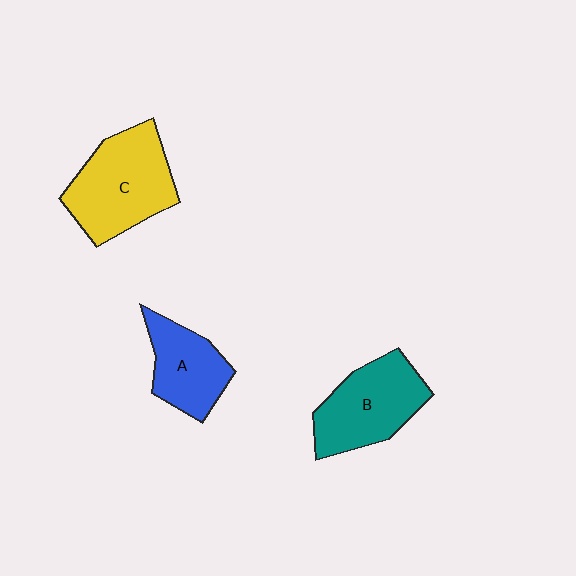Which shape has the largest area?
Shape C (yellow).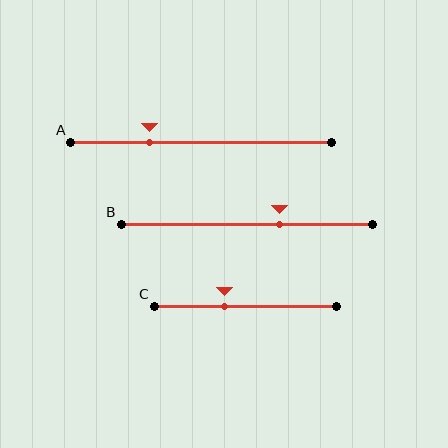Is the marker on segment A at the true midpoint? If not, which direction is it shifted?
No, the marker on segment A is shifted to the left by about 20% of the segment length.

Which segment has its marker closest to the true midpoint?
Segment C has its marker closest to the true midpoint.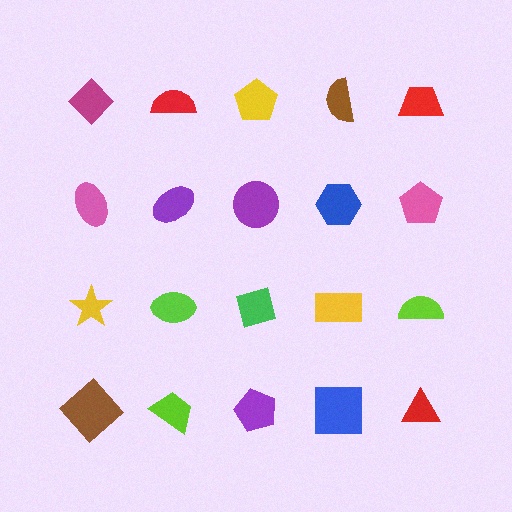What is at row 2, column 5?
A pink pentagon.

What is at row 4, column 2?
A lime trapezoid.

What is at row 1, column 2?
A red semicircle.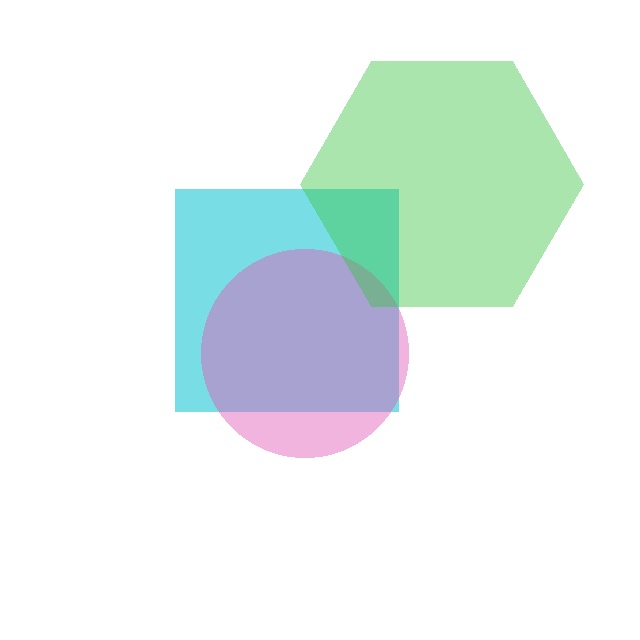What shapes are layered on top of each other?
The layered shapes are: a cyan square, a pink circle, a green hexagon.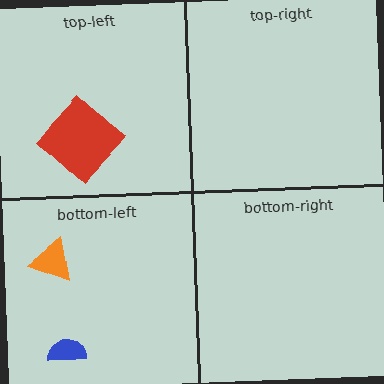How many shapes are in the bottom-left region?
2.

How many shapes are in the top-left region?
1.